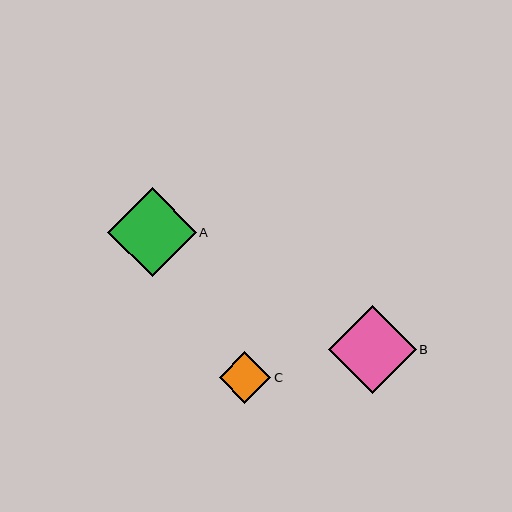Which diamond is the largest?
Diamond A is the largest with a size of approximately 89 pixels.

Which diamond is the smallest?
Diamond C is the smallest with a size of approximately 51 pixels.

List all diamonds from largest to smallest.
From largest to smallest: A, B, C.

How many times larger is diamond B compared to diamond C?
Diamond B is approximately 1.7 times the size of diamond C.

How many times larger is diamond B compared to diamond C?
Diamond B is approximately 1.7 times the size of diamond C.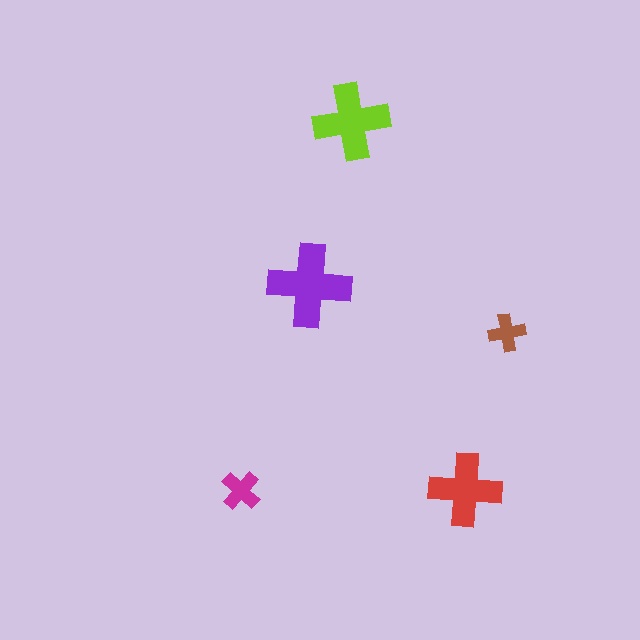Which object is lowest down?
The magenta cross is bottommost.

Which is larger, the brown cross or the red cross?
The red one.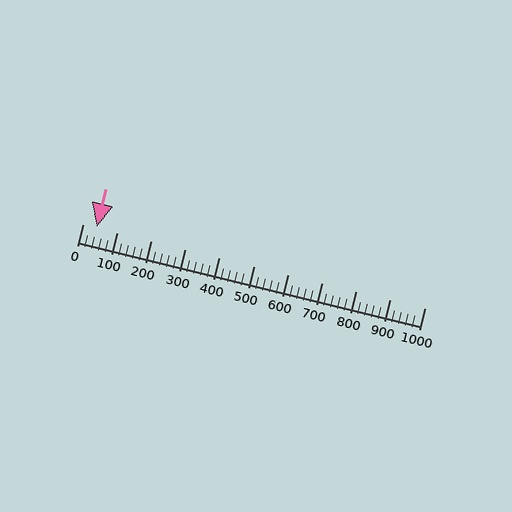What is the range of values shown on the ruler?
The ruler shows values from 0 to 1000.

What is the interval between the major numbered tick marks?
The major tick marks are spaced 100 units apart.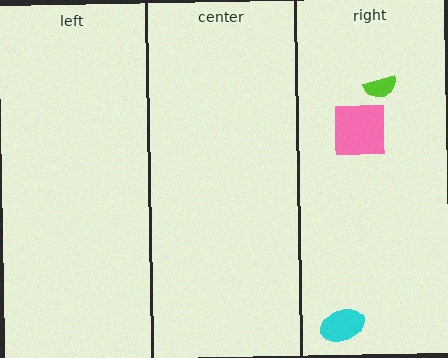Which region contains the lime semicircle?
The right region.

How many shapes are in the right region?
3.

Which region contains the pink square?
The right region.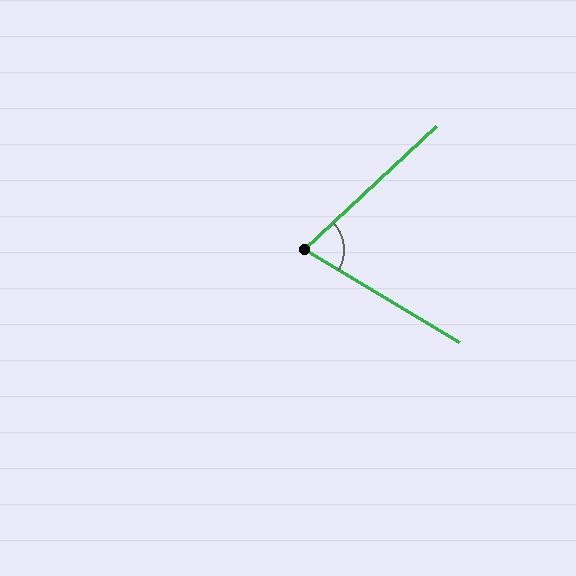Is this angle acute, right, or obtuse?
It is acute.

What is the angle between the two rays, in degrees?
Approximately 74 degrees.